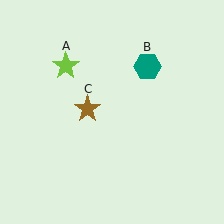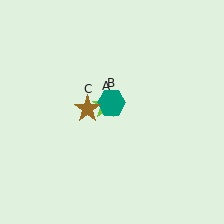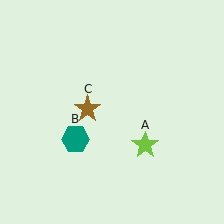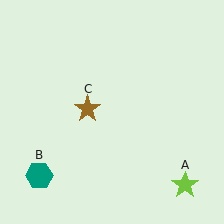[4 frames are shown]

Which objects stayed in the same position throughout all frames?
Brown star (object C) remained stationary.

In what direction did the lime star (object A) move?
The lime star (object A) moved down and to the right.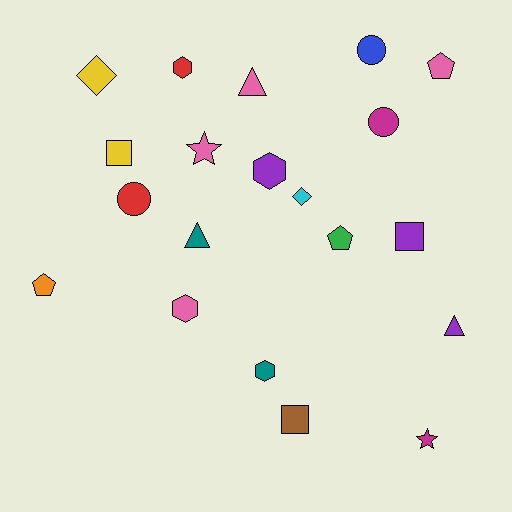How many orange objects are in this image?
There is 1 orange object.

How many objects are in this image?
There are 20 objects.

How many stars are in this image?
There are 2 stars.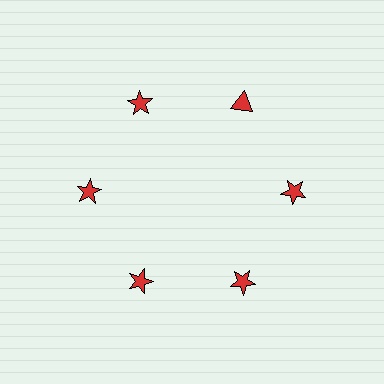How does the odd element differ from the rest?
It has a different shape: triangle instead of star.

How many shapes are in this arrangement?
There are 6 shapes arranged in a ring pattern.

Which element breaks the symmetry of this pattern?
The red triangle at roughly the 1 o'clock position breaks the symmetry. All other shapes are red stars.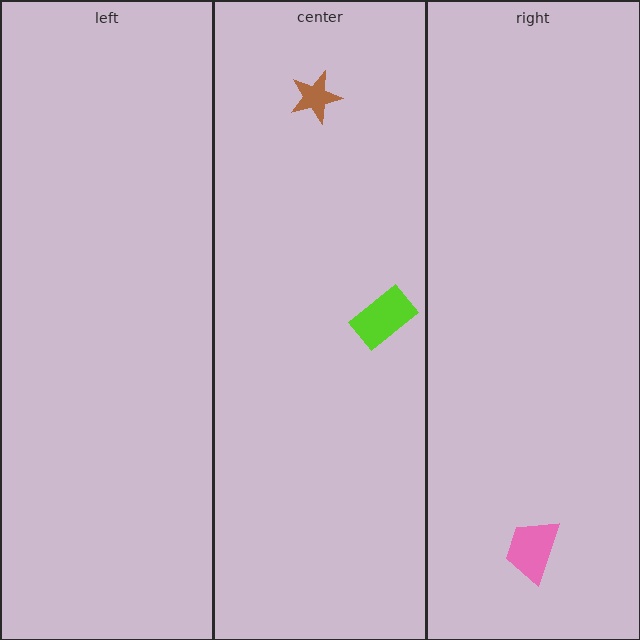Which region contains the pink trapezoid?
The right region.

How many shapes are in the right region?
1.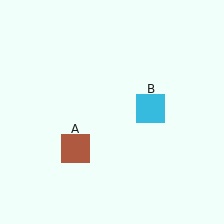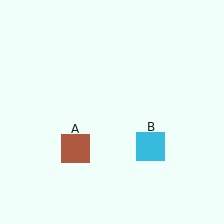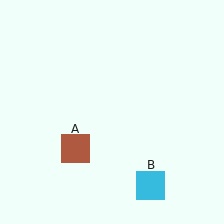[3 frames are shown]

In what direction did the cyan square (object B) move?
The cyan square (object B) moved down.